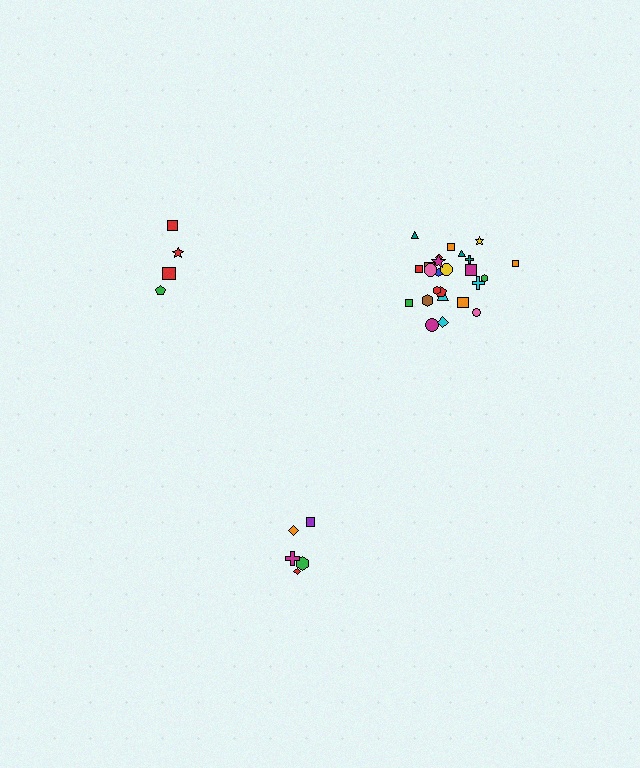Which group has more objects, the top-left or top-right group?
The top-right group.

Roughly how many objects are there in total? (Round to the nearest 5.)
Roughly 35 objects in total.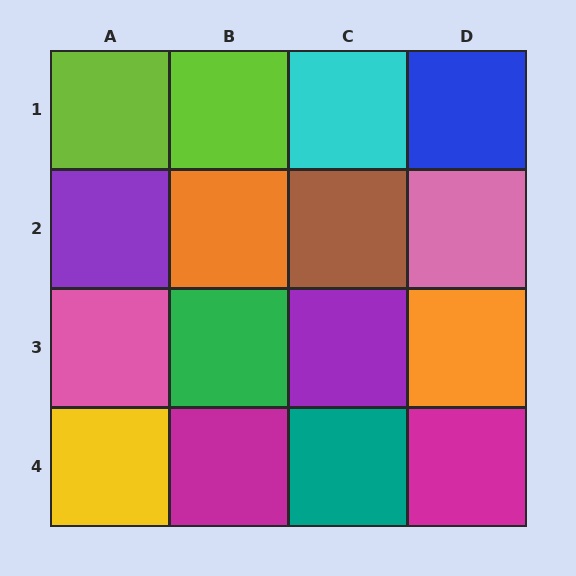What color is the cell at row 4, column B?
Magenta.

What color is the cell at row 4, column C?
Teal.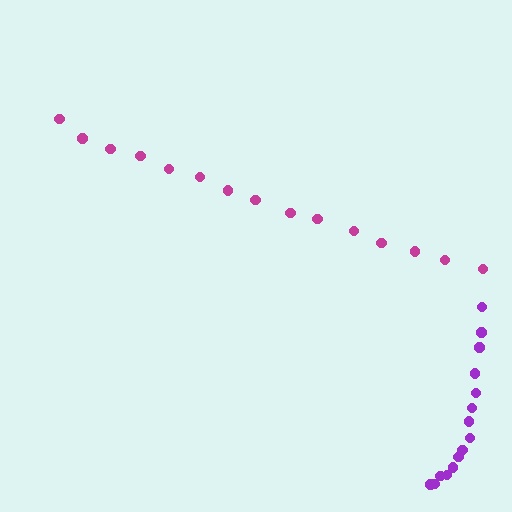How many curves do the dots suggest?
There are 2 distinct paths.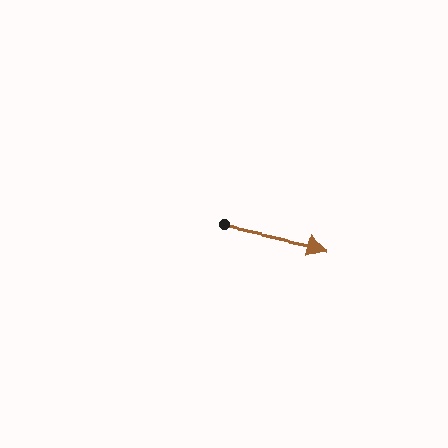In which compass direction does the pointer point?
East.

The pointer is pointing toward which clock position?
Roughly 3 o'clock.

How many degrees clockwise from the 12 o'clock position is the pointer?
Approximately 102 degrees.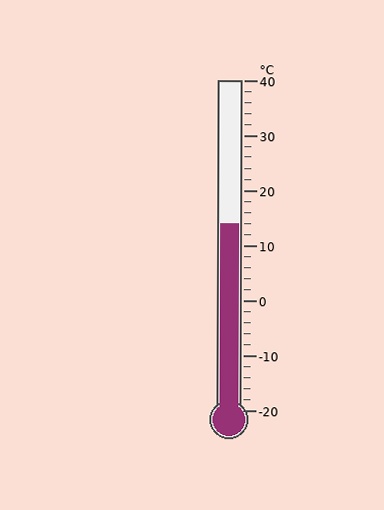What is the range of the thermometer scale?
The thermometer scale ranges from -20°C to 40°C.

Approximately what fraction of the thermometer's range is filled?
The thermometer is filled to approximately 55% of its range.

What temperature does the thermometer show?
The thermometer shows approximately 14°C.